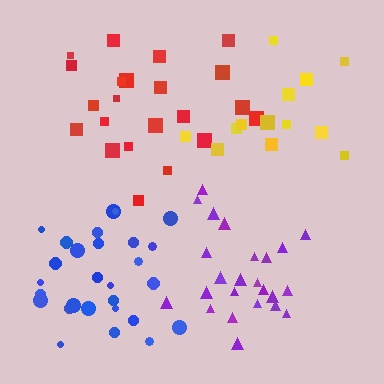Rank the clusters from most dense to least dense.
purple, blue, red, yellow.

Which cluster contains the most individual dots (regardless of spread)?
Blue (29).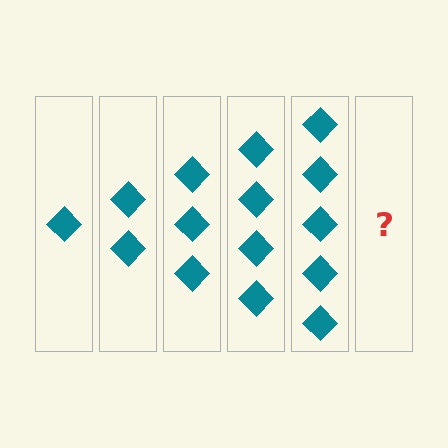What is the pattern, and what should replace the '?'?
The pattern is that each step adds one more diamond. The '?' should be 6 diamonds.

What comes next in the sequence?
The next element should be 6 diamonds.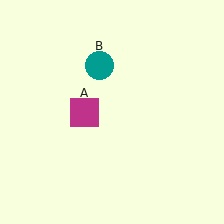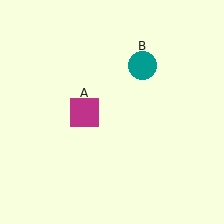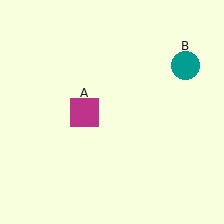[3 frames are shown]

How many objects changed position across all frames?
1 object changed position: teal circle (object B).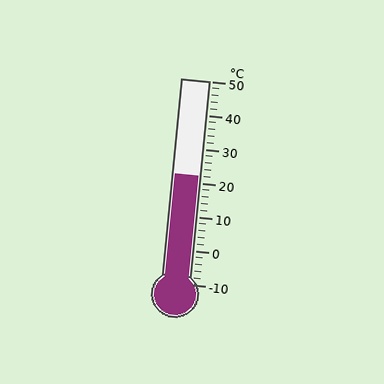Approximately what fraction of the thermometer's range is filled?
The thermometer is filled to approximately 55% of its range.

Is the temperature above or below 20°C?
The temperature is above 20°C.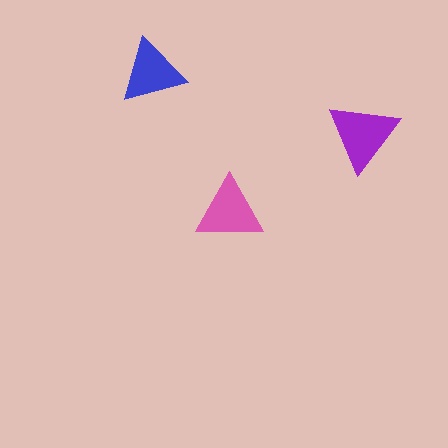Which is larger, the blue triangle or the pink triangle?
The pink one.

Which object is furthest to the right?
The purple triangle is rightmost.